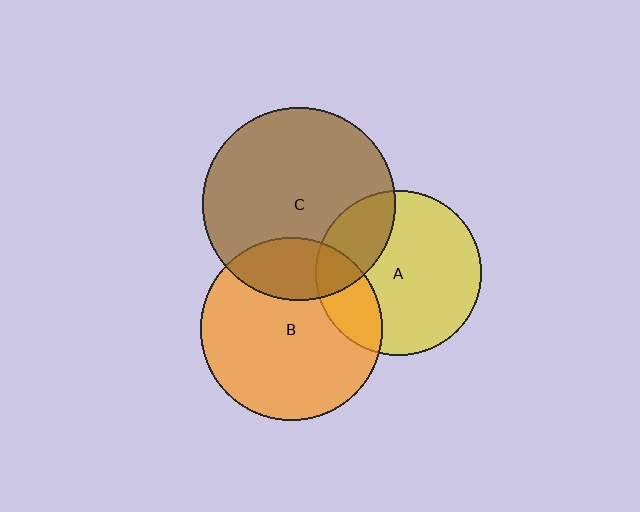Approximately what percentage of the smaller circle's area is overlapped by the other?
Approximately 20%.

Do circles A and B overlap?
Yes.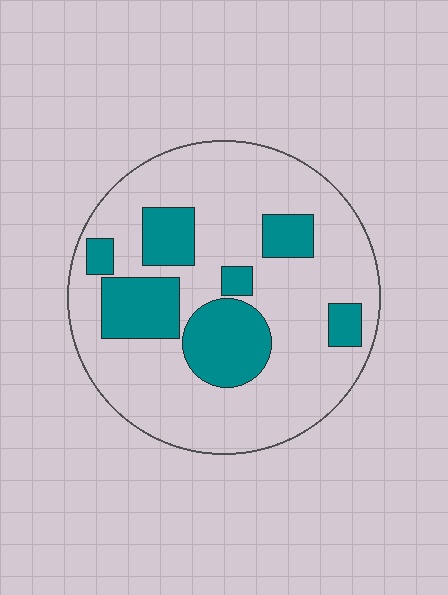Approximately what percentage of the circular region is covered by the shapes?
Approximately 25%.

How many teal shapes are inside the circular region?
7.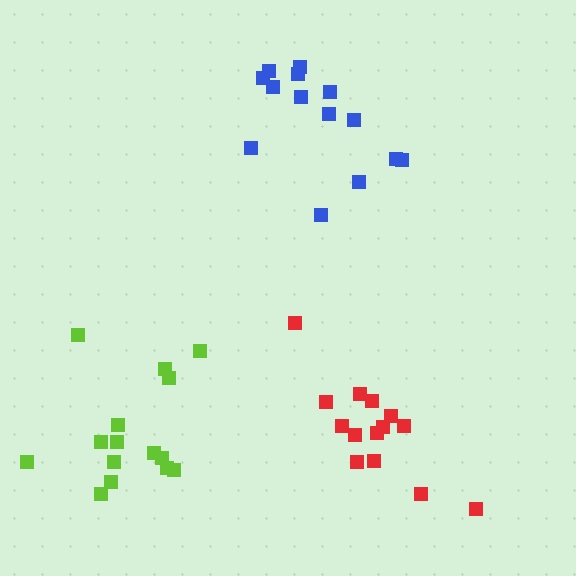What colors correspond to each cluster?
The clusters are colored: blue, lime, red.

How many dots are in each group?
Group 1: 14 dots, Group 2: 15 dots, Group 3: 14 dots (43 total).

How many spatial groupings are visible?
There are 3 spatial groupings.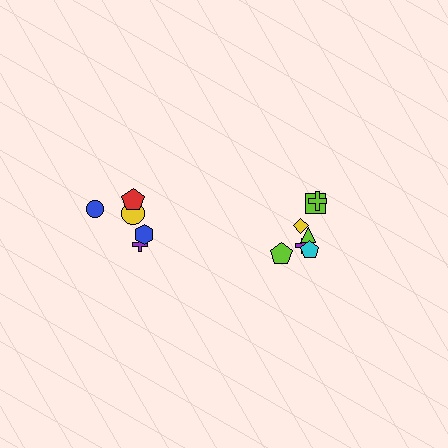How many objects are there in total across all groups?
There are 12 objects.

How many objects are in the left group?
There are 5 objects.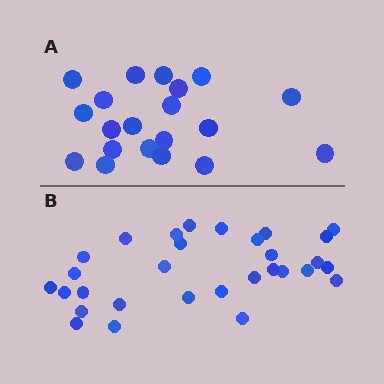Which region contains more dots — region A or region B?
Region B (the bottom region) has more dots.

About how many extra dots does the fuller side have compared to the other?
Region B has roughly 10 or so more dots than region A.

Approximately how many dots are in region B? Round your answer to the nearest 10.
About 30 dots.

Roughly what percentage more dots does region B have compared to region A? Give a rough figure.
About 50% more.